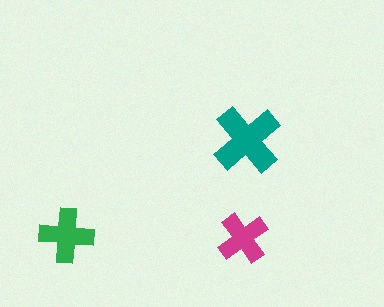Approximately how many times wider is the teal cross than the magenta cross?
About 1.5 times wider.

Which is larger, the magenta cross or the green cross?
The green one.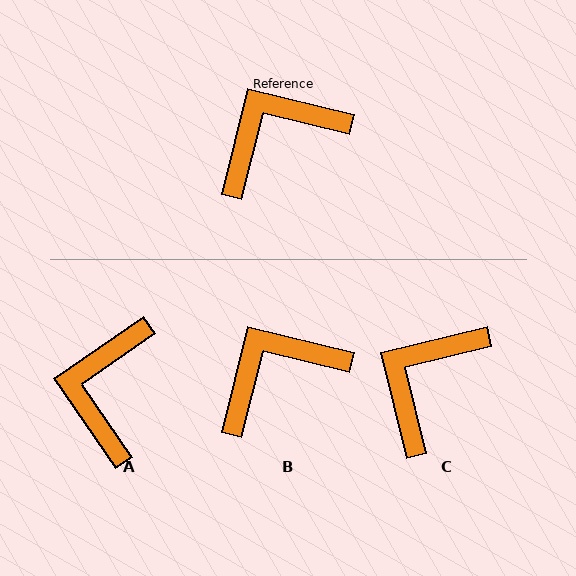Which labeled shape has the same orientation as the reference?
B.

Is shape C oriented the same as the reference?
No, it is off by about 27 degrees.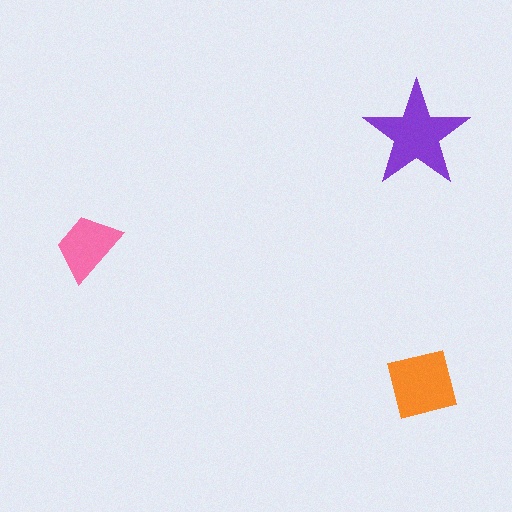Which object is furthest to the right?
The orange square is rightmost.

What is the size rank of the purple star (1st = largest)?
1st.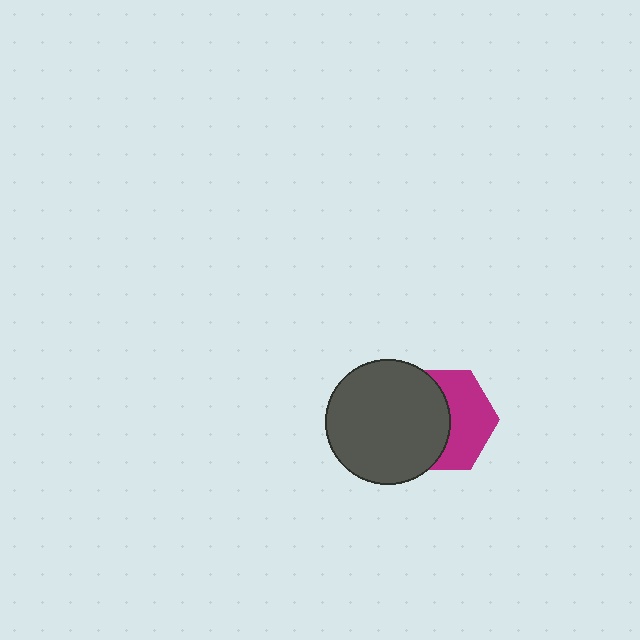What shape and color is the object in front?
The object in front is a dark gray circle.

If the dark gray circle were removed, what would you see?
You would see the complete magenta hexagon.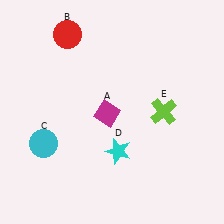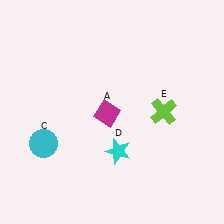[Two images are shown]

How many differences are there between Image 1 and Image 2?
There is 1 difference between the two images.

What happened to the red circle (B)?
The red circle (B) was removed in Image 2. It was in the top-left area of Image 1.